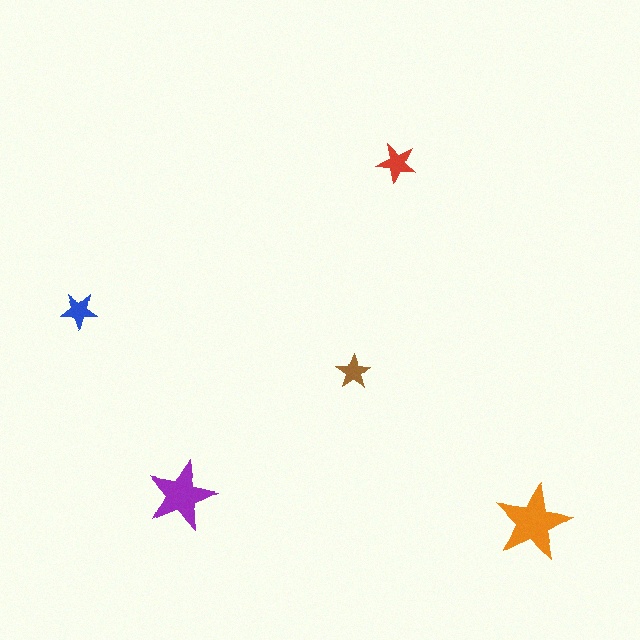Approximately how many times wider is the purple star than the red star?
About 2 times wider.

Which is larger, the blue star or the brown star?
The blue one.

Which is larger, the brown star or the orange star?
The orange one.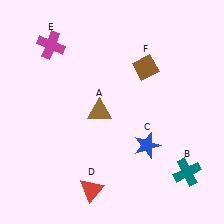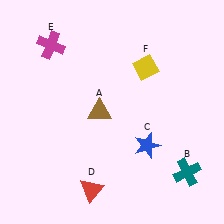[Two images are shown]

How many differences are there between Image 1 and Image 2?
There is 1 difference between the two images.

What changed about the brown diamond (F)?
In Image 1, F is brown. In Image 2, it changed to yellow.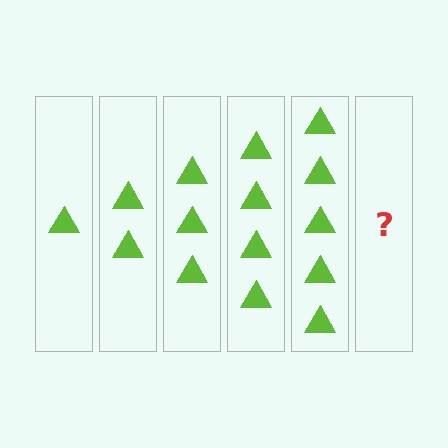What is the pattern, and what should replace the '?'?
The pattern is that each step adds one more triangle. The '?' should be 6 triangles.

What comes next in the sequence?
The next element should be 6 triangles.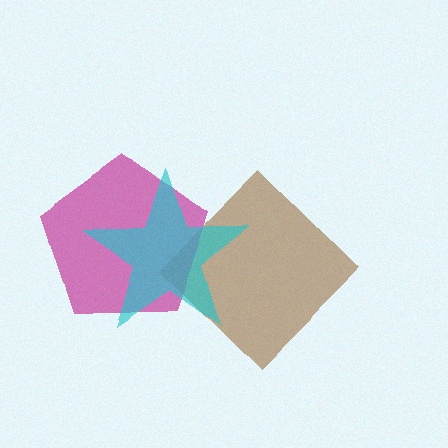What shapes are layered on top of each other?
The layered shapes are: a brown diamond, a magenta pentagon, a cyan star.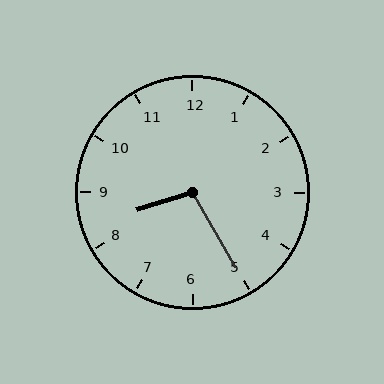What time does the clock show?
8:25.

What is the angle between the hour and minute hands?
Approximately 102 degrees.